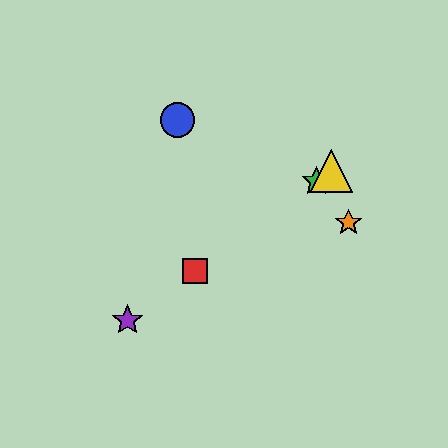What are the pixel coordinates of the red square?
The red square is at (195, 271).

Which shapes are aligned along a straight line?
The red square, the green star, the yellow triangle, the purple star are aligned along a straight line.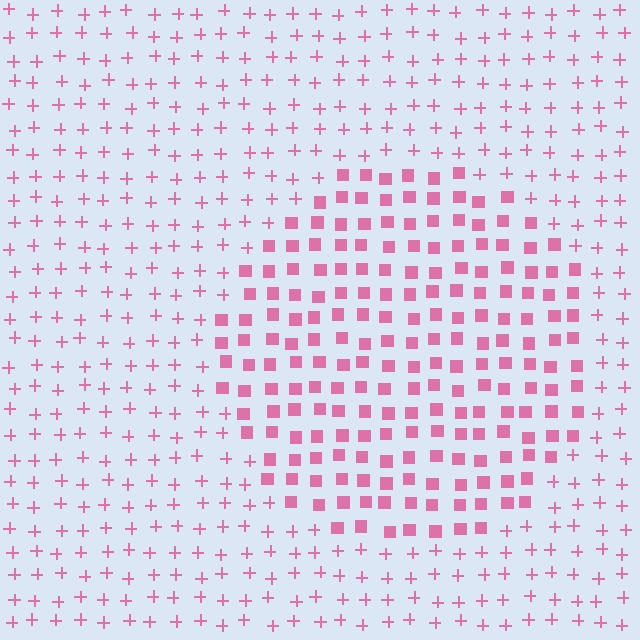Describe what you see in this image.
The image is filled with small pink elements arranged in a uniform grid. A circle-shaped region contains squares, while the surrounding area contains plus signs. The boundary is defined purely by the change in element shape.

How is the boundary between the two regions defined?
The boundary is defined by a change in element shape: squares inside vs. plus signs outside. All elements share the same color and spacing.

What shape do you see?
I see a circle.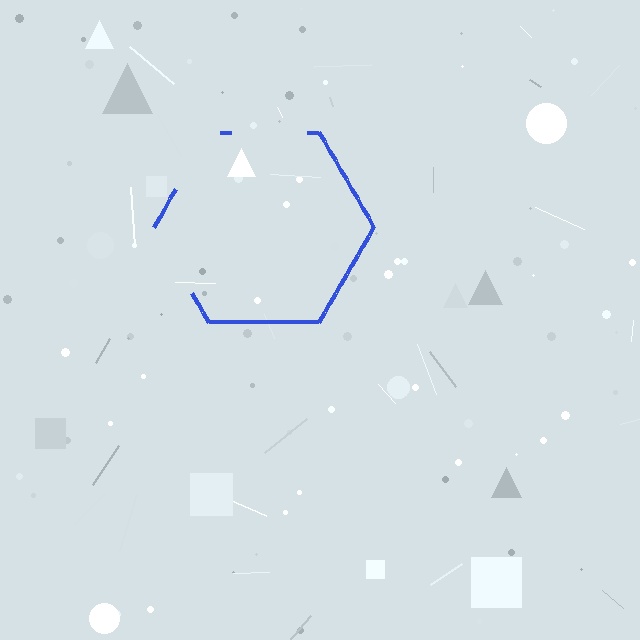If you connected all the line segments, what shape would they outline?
They would outline a hexagon.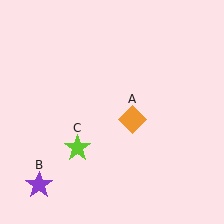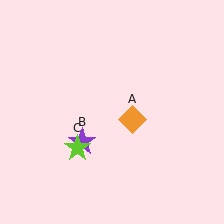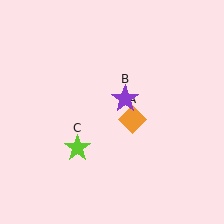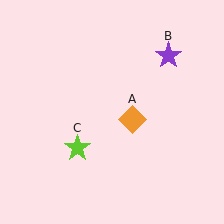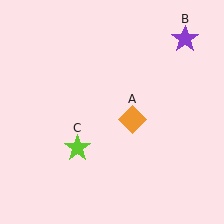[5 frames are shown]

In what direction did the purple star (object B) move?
The purple star (object B) moved up and to the right.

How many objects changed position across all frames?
1 object changed position: purple star (object B).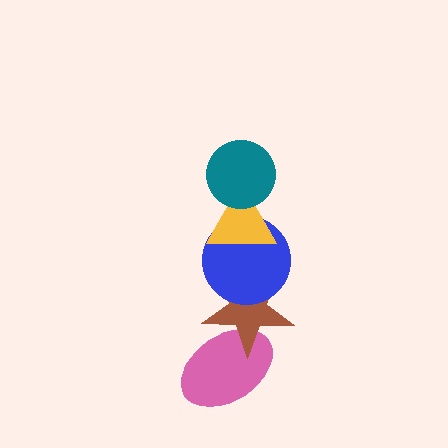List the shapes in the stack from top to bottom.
From top to bottom: the teal circle, the yellow triangle, the blue circle, the brown star, the pink ellipse.